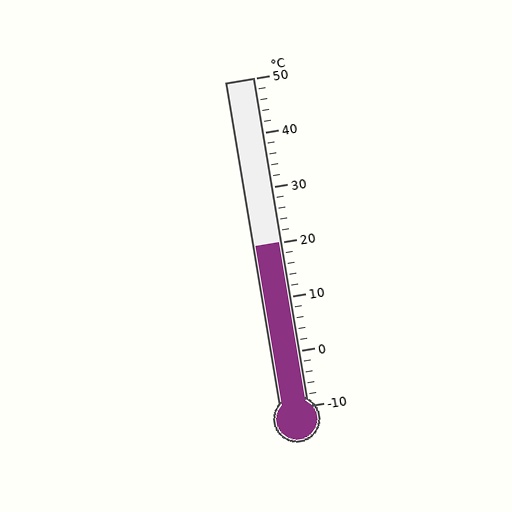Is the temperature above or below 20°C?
The temperature is at 20°C.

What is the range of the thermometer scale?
The thermometer scale ranges from -10°C to 50°C.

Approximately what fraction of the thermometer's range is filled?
The thermometer is filled to approximately 50% of its range.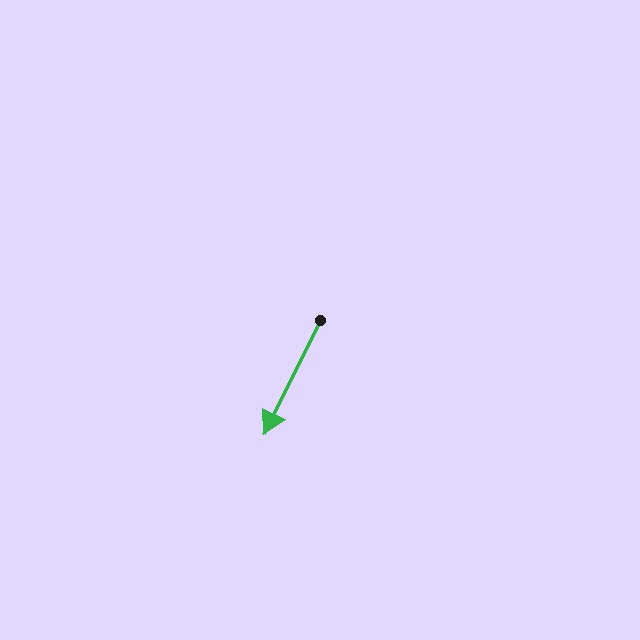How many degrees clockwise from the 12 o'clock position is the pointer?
Approximately 206 degrees.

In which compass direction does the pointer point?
Southwest.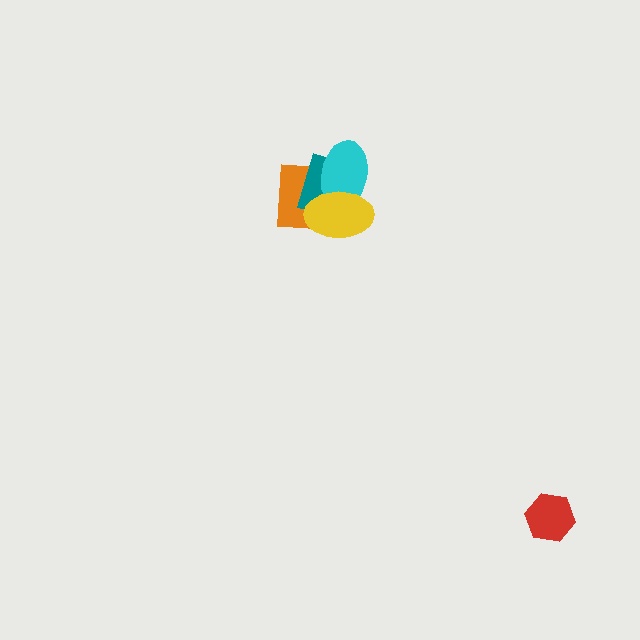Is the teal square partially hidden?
Yes, it is partially covered by another shape.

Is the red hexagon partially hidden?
No, no other shape covers it.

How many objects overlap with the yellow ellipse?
3 objects overlap with the yellow ellipse.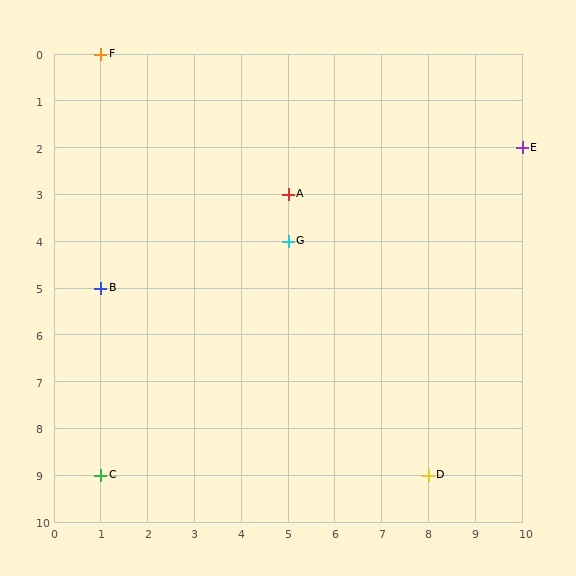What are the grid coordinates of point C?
Point C is at grid coordinates (1, 9).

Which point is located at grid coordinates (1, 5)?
Point B is at (1, 5).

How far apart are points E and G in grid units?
Points E and G are 5 columns and 2 rows apart (about 5.4 grid units diagonally).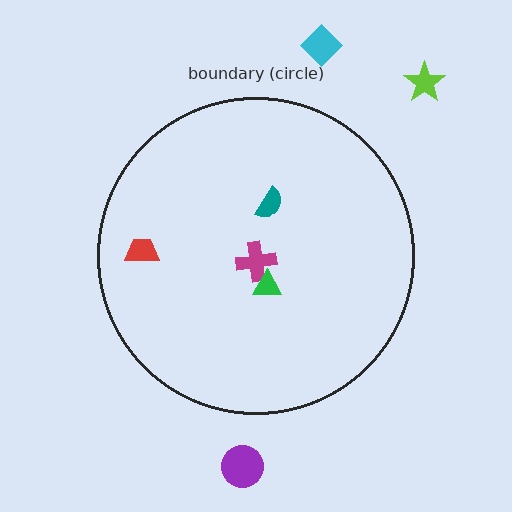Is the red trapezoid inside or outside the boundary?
Inside.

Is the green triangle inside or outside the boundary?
Inside.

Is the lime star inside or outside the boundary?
Outside.